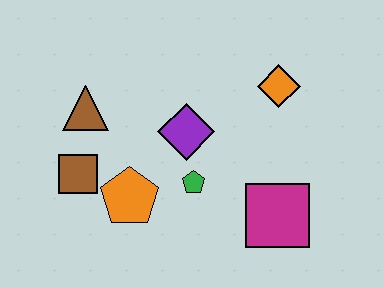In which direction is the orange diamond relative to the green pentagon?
The orange diamond is above the green pentagon.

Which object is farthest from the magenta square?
The brown triangle is farthest from the magenta square.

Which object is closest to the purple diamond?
The green pentagon is closest to the purple diamond.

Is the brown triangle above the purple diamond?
Yes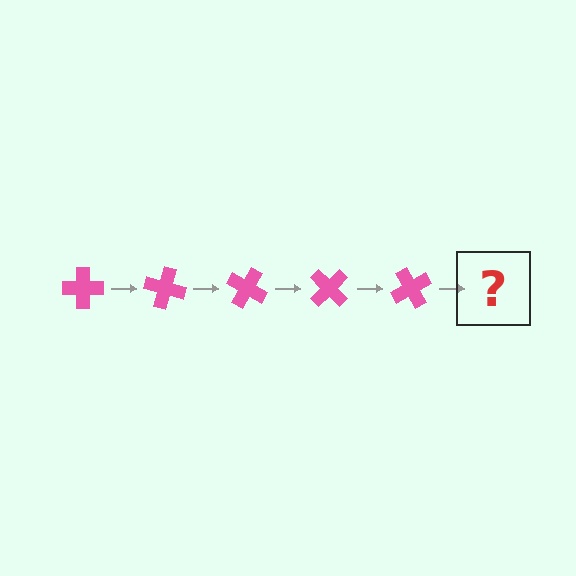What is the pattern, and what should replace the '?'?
The pattern is that the cross rotates 15 degrees each step. The '?' should be a pink cross rotated 75 degrees.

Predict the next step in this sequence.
The next step is a pink cross rotated 75 degrees.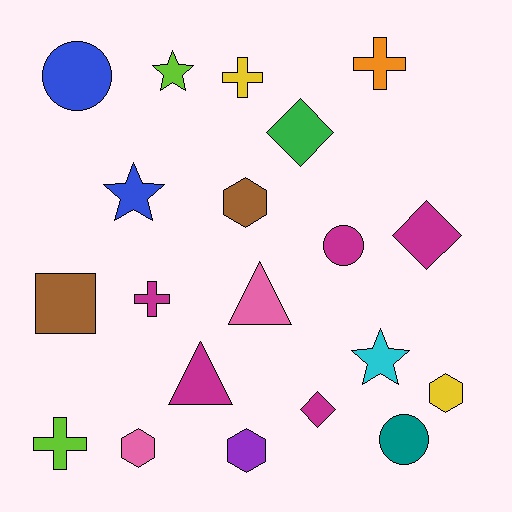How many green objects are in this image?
There is 1 green object.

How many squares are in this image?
There is 1 square.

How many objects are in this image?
There are 20 objects.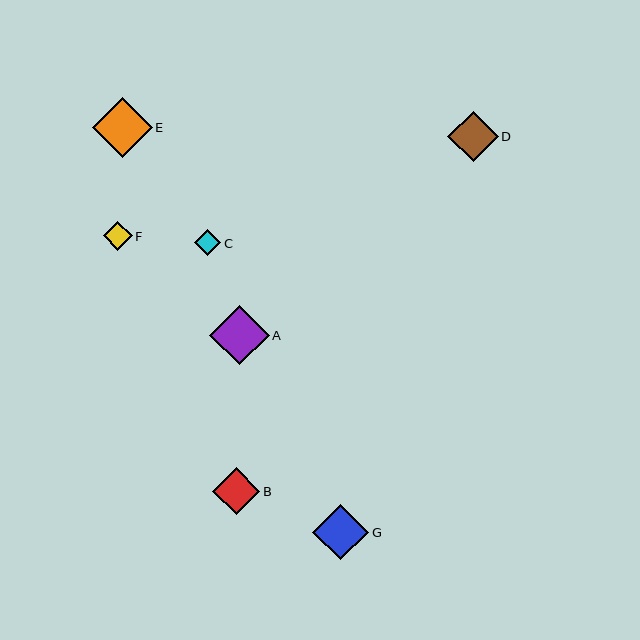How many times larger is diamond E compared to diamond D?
Diamond E is approximately 1.2 times the size of diamond D.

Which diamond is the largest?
Diamond E is the largest with a size of approximately 60 pixels.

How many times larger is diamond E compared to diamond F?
Diamond E is approximately 2.0 times the size of diamond F.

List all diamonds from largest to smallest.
From largest to smallest: E, A, G, D, B, F, C.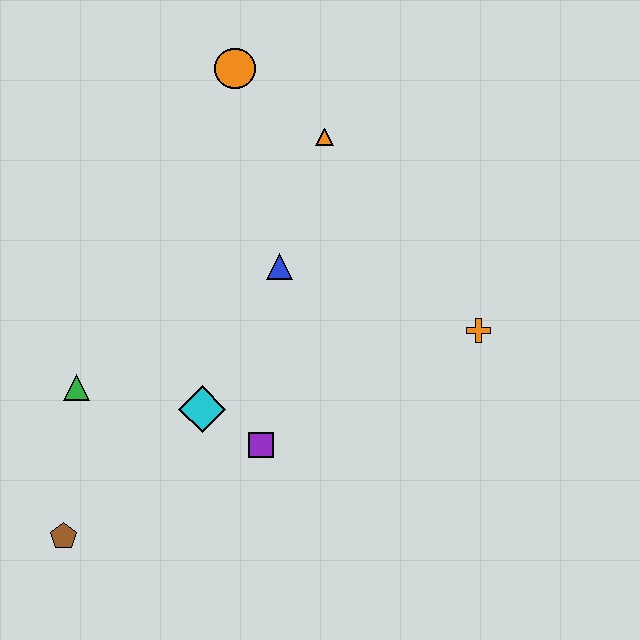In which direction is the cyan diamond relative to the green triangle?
The cyan diamond is to the right of the green triangle.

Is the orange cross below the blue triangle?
Yes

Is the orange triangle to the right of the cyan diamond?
Yes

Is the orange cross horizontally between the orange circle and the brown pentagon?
No